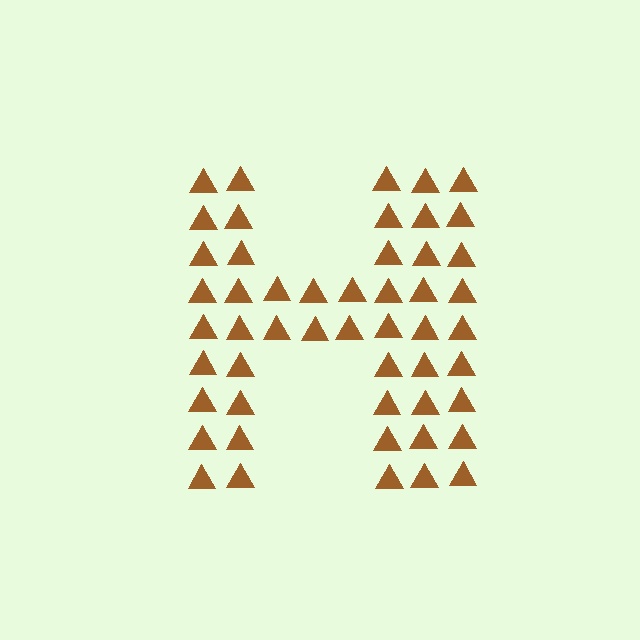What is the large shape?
The large shape is the letter H.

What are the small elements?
The small elements are triangles.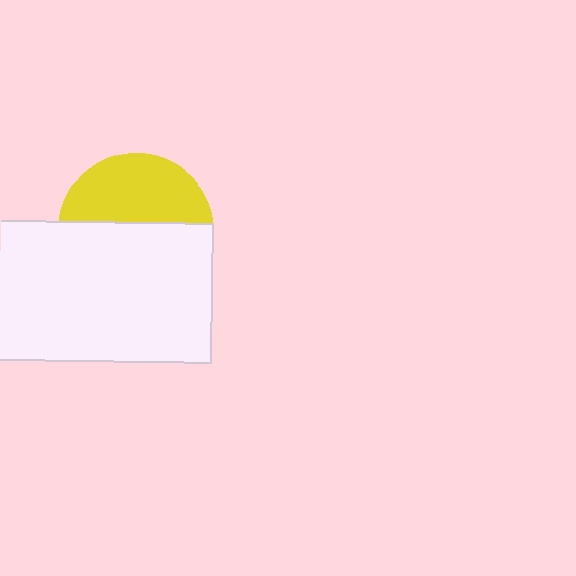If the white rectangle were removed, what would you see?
You would see the complete yellow circle.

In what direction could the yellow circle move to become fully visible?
The yellow circle could move up. That would shift it out from behind the white rectangle entirely.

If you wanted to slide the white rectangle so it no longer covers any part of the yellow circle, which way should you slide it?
Slide it down — that is the most direct way to separate the two shapes.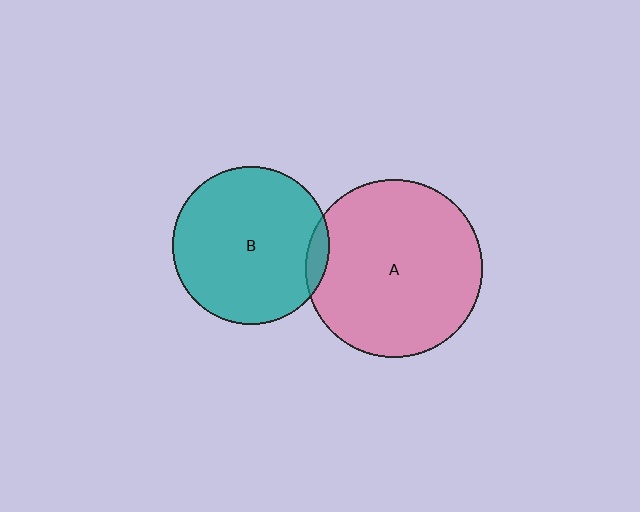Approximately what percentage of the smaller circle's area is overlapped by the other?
Approximately 5%.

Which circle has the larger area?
Circle A (pink).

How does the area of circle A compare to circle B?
Approximately 1.3 times.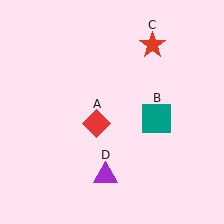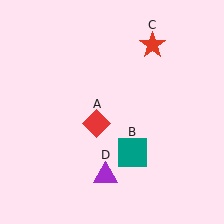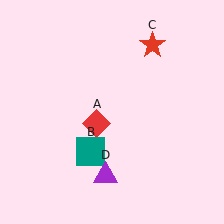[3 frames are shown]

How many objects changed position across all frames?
1 object changed position: teal square (object B).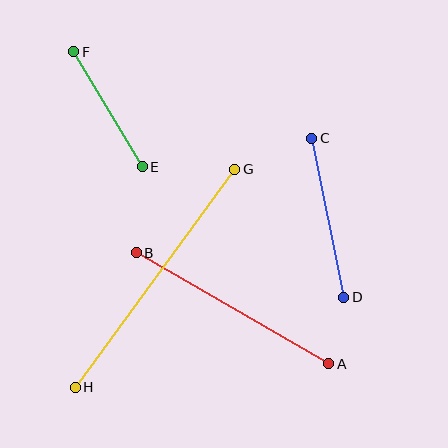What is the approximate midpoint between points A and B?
The midpoint is at approximately (233, 308) pixels.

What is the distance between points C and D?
The distance is approximately 162 pixels.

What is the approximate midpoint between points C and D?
The midpoint is at approximately (328, 218) pixels.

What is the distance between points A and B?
The distance is approximately 222 pixels.